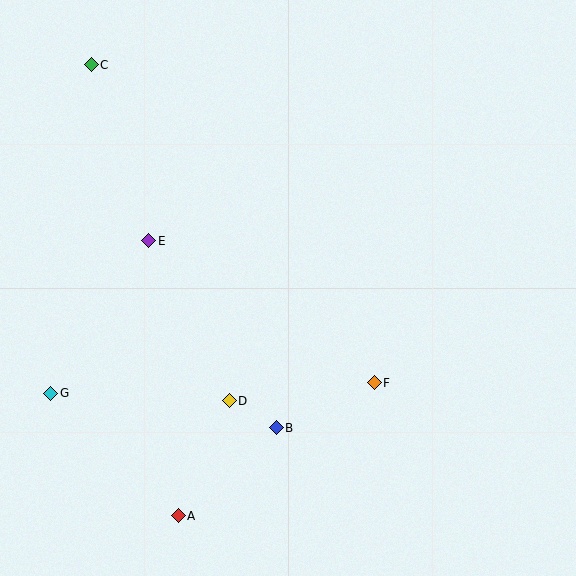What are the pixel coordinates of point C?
Point C is at (91, 65).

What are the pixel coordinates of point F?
Point F is at (374, 383).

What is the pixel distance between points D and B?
The distance between D and B is 54 pixels.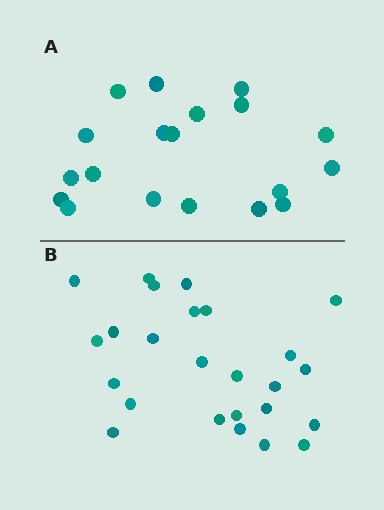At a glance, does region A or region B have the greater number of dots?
Region B (the bottom region) has more dots.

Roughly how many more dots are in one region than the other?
Region B has about 6 more dots than region A.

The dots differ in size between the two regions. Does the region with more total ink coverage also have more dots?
No. Region A has more total ink coverage because its dots are larger, but region B actually contains more individual dots. Total area can be misleading — the number of items is what matters here.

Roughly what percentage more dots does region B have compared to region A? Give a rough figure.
About 30% more.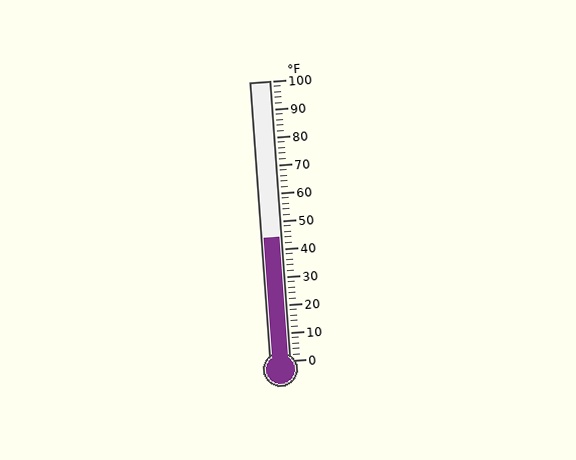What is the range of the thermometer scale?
The thermometer scale ranges from 0°F to 100°F.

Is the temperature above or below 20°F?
The temperature is above 20°F.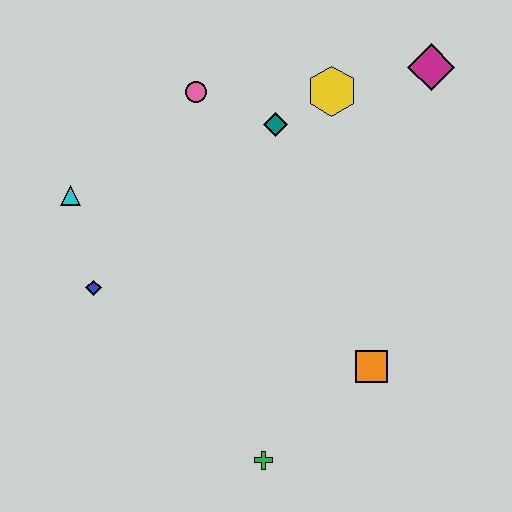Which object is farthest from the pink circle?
The green cross is farthest from the pink circle.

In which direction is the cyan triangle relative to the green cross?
The cyan triangle is above the green cross.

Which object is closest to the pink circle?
The teal diamond is closest to the pink circle.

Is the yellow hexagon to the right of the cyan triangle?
Yes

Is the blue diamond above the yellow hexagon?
No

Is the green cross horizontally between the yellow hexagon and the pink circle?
Yes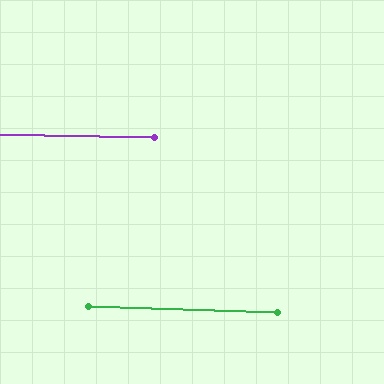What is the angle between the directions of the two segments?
Approximately 1 degree.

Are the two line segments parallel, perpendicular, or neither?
Parallel — their directions differ by only 0.8°.